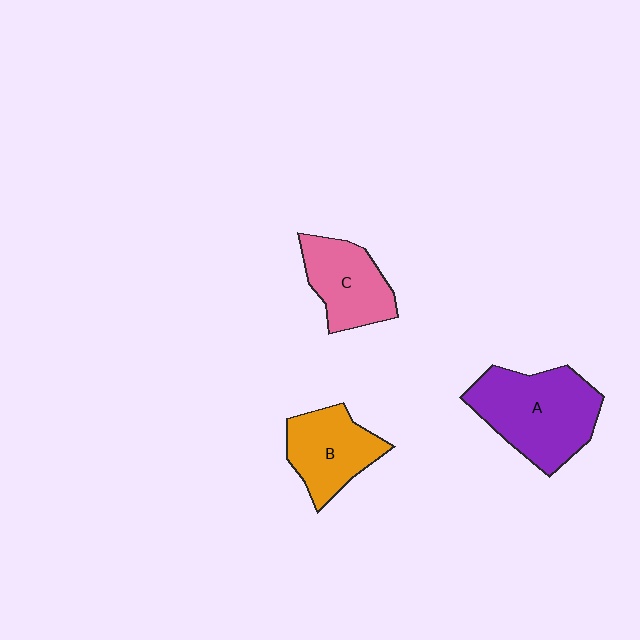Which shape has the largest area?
Shape A (purple).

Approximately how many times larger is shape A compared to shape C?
Approximately 1.5 times.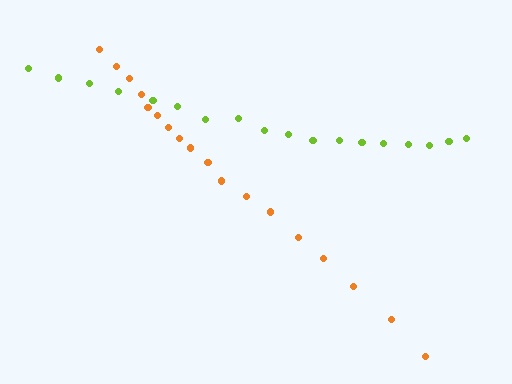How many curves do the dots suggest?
There are 2 distinct paths.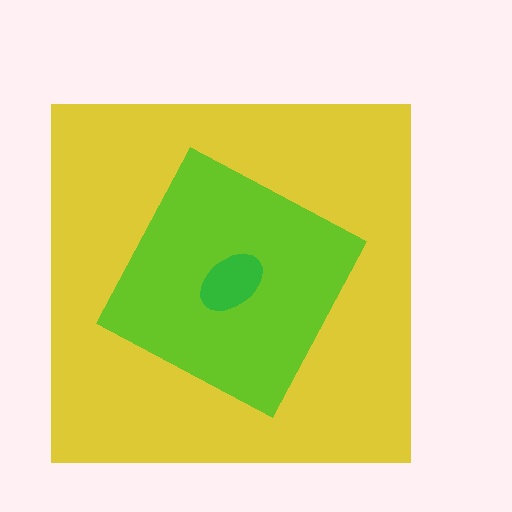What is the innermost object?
The green ellipse.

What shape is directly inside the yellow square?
The lime diamond.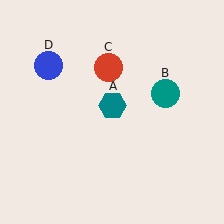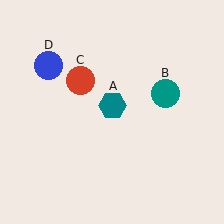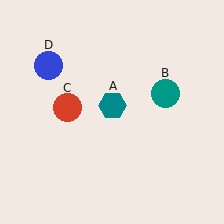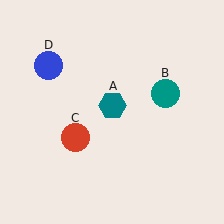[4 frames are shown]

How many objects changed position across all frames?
1 object changed position: red circle (object C).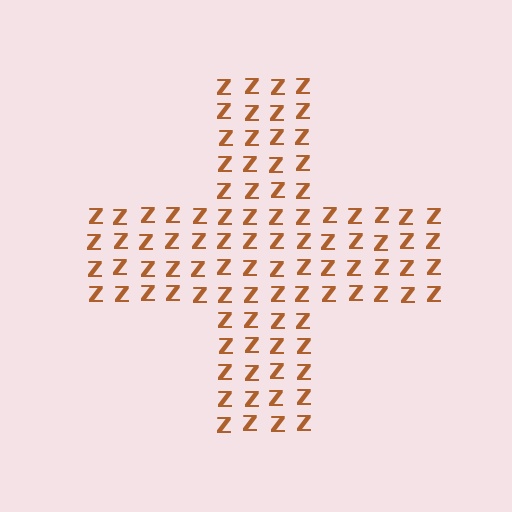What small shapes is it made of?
It is made of small letter Z's.